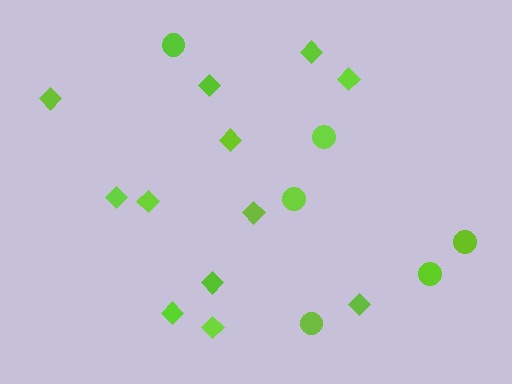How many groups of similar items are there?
There are 2 groups: one group of circles (6) and one group of diamonds (12).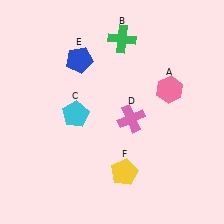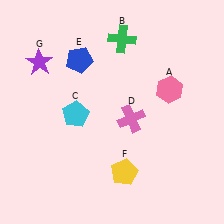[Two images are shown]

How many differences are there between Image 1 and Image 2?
There is 1 difference between the two images.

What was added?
A purple star (G) was added in Image 2.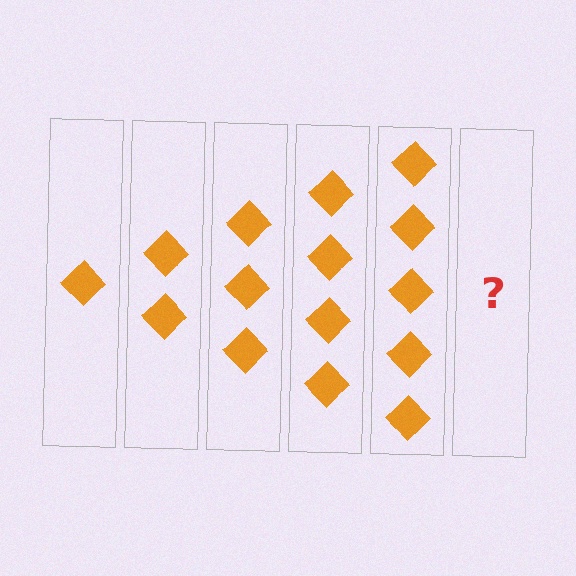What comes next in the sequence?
The next element should be 6 diamonds.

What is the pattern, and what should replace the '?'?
The pattern is that each step adds one more diamond. The '?' should be 6 diamonds.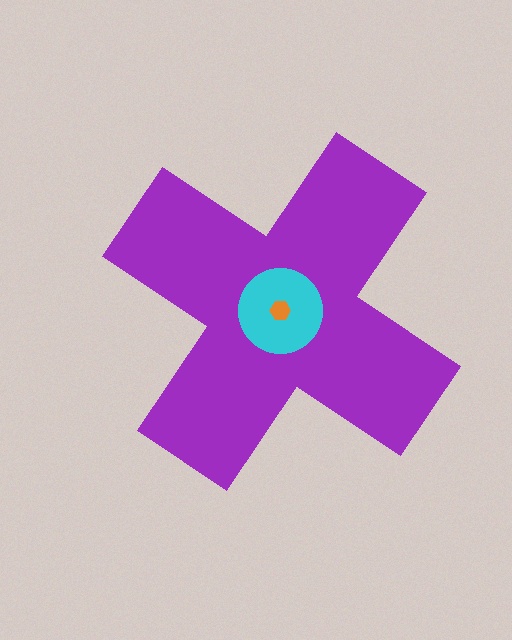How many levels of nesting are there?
3.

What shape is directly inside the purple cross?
The cyan circle.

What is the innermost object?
The orange hexagon.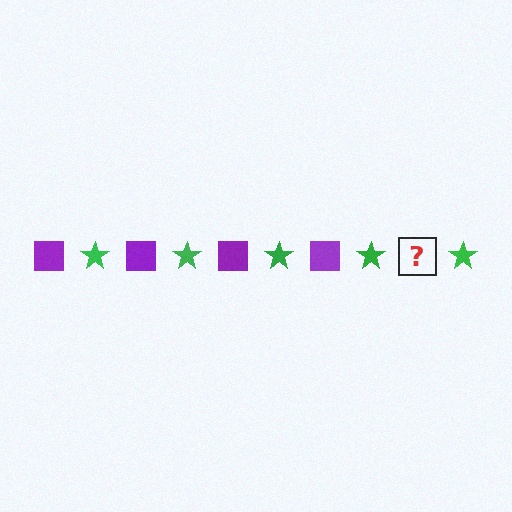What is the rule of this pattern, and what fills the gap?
The rule is that the pattern alternates between purple square and green star. The gap should be filled with a purple square.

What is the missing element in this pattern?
The missing element is a purple square.